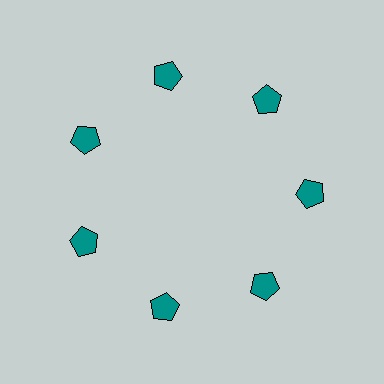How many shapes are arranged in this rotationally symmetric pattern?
There are 7 shapes, arranged in 7 groups of 1.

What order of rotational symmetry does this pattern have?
This pattern has 7-fold rotational symmetry.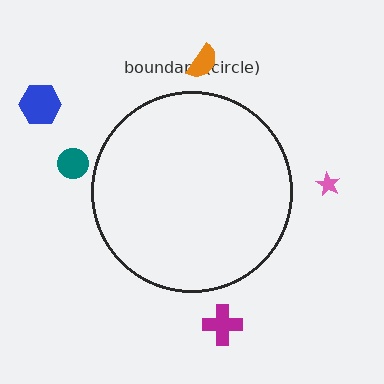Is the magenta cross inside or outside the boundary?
Outside.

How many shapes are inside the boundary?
0 inside, 5 outside.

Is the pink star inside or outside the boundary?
Outside.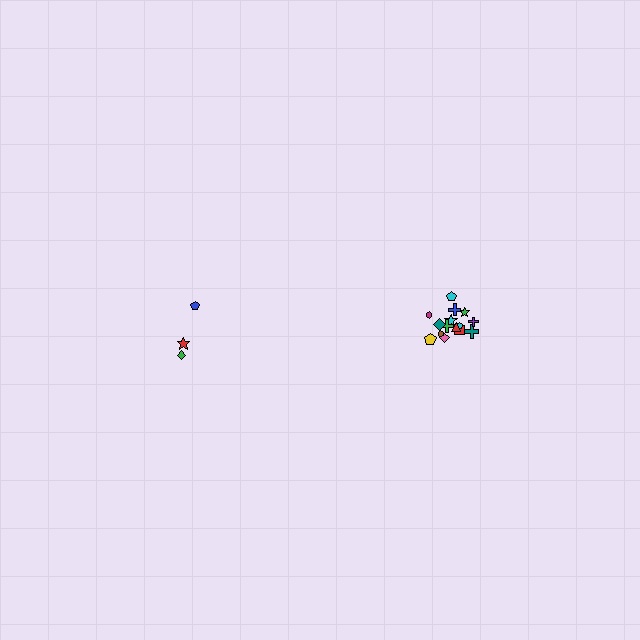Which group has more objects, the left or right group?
The right group.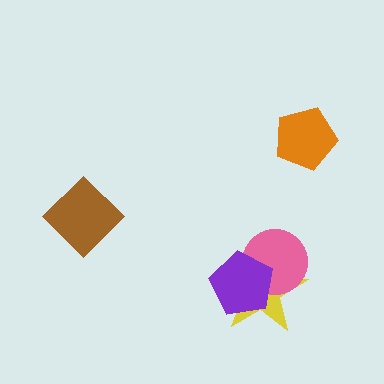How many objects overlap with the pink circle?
2 objects overlap with the pink circle.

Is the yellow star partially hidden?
Yes, it is partially covered by another shape.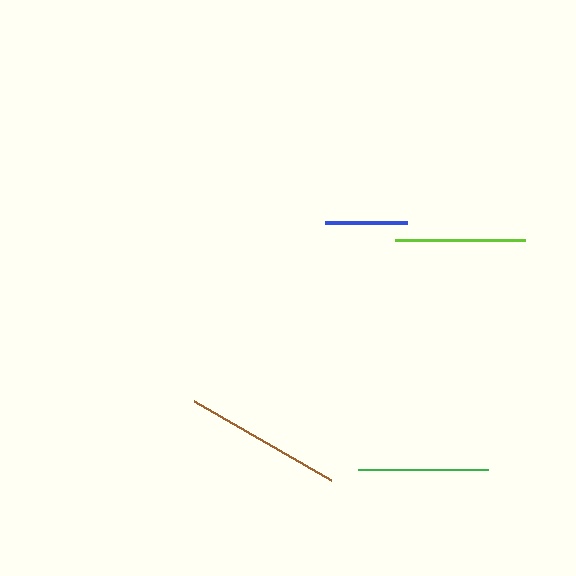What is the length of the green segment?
The green segment is approximately 130 pixels long.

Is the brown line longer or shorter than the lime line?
The brown line is longer than the lime line.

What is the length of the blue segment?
The blue segment is approximately 83 pixels long.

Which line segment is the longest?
The brown line is the longest at approximately 158 pixels.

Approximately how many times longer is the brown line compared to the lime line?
The brown line is approximately 1.2 times the length of the lime line.